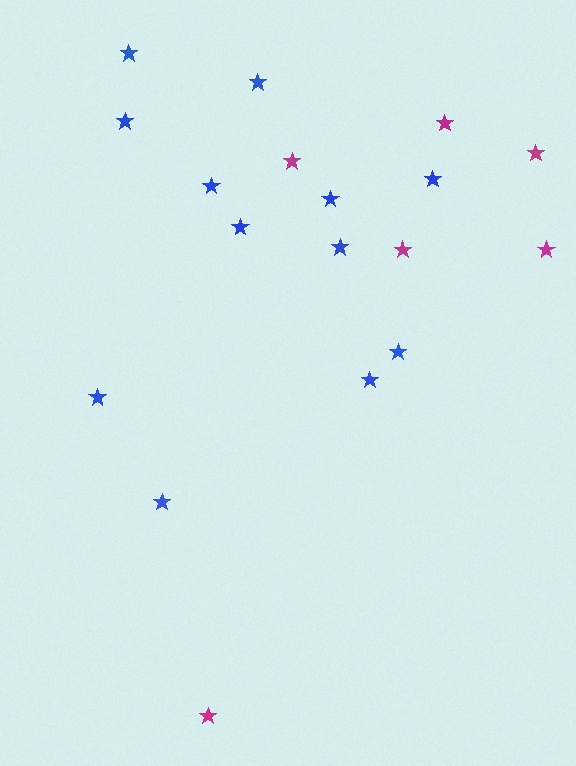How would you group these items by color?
There are 2 groups: one group of blue stars (12) and one group of magenta stars (6).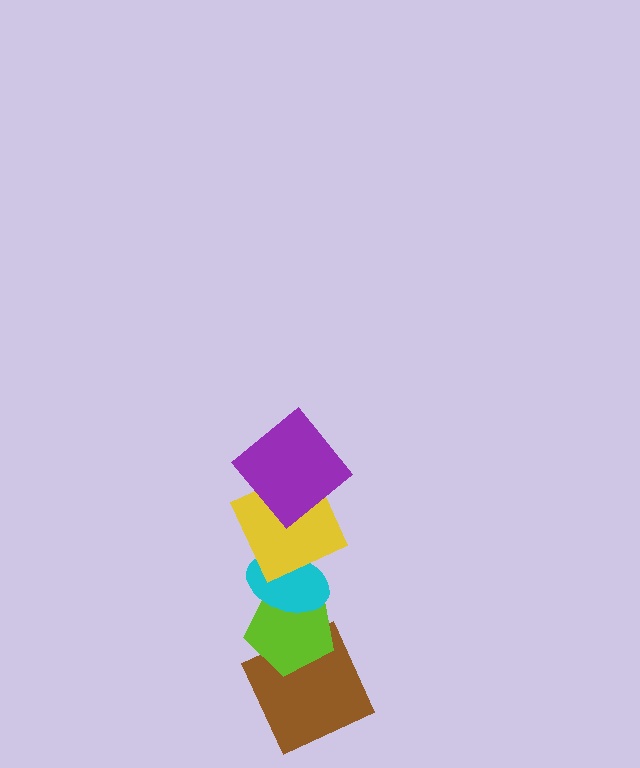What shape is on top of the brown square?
The lime pentagon is on top of the brown square.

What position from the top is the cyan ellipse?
The cyan ellipse is 3rd from the top.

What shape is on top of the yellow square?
The purple diamond is on top of the yellow square.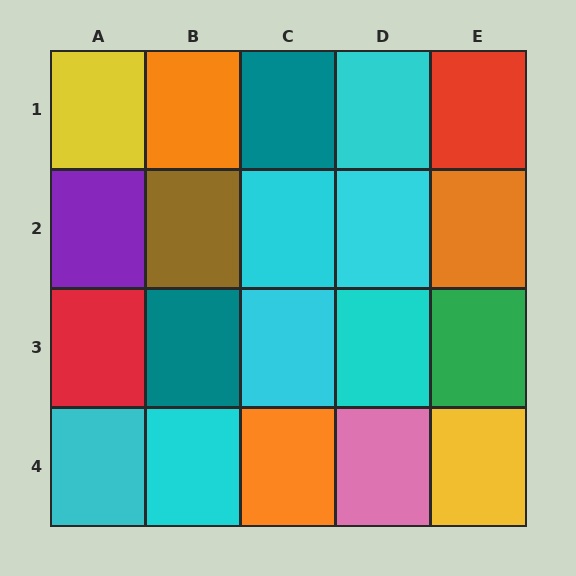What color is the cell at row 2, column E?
Orange.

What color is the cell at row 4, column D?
Pink.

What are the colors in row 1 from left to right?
Yellow, orange, teal, cyan, red.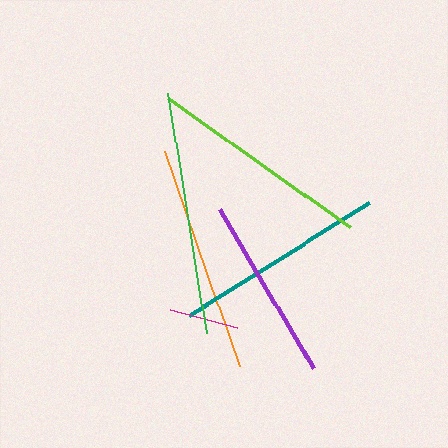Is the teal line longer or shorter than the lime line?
The lime line is longer than the teal line.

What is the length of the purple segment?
The purple segment is approximately 185 pixels long.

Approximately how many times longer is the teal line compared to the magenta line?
The teal line is approximately 3.1 times the length of the magenta line.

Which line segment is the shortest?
The magenta line is the shortest at approximately 69 pixels.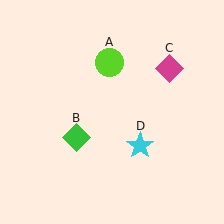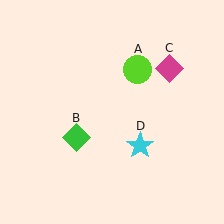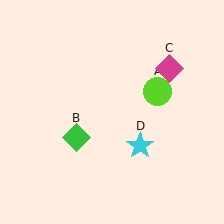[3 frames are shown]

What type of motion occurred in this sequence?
The lime circle (object A) rotated clockwise around the center of the scene.